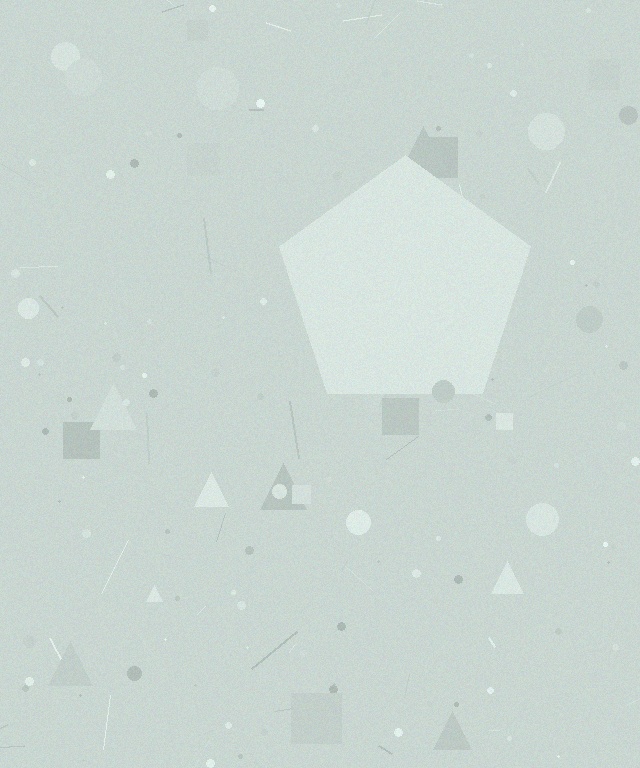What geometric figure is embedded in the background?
A pentagon is embedded in the background.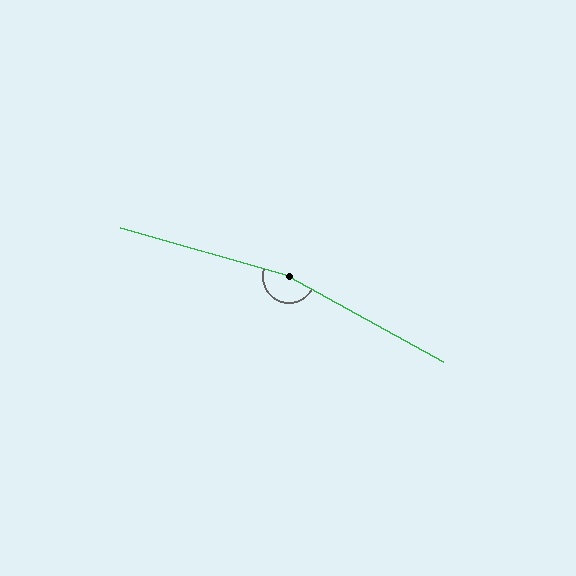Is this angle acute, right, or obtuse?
It is obtuse.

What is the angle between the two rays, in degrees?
Approximately 167 degrees.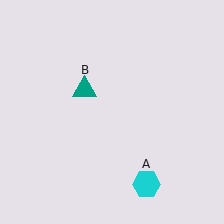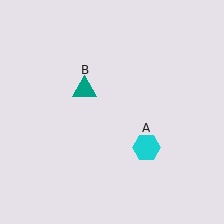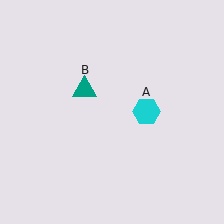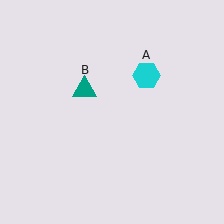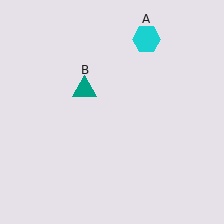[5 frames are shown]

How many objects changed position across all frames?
1 object changed position: cyan hexagon (object A).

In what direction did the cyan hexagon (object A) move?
The cyan hexagon (object A) moved up.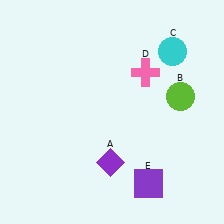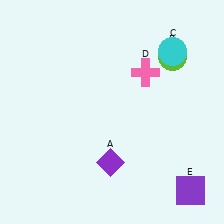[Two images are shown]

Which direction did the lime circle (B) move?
The lime circle (B) moved up.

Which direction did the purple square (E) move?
The purple square (E) moved right.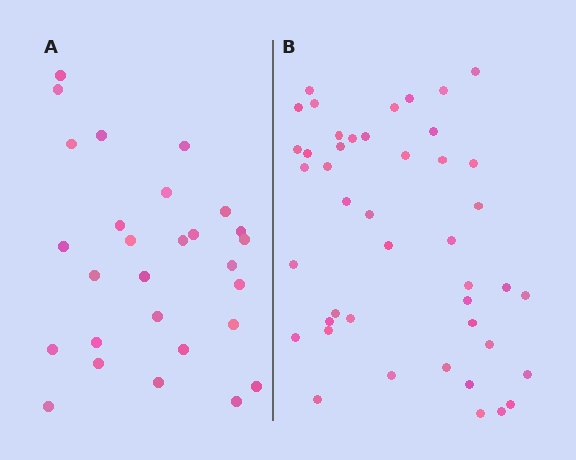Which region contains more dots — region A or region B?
Region B (the right region) has more dots.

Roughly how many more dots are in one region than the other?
Region B has approximately 15 more dots than region A.